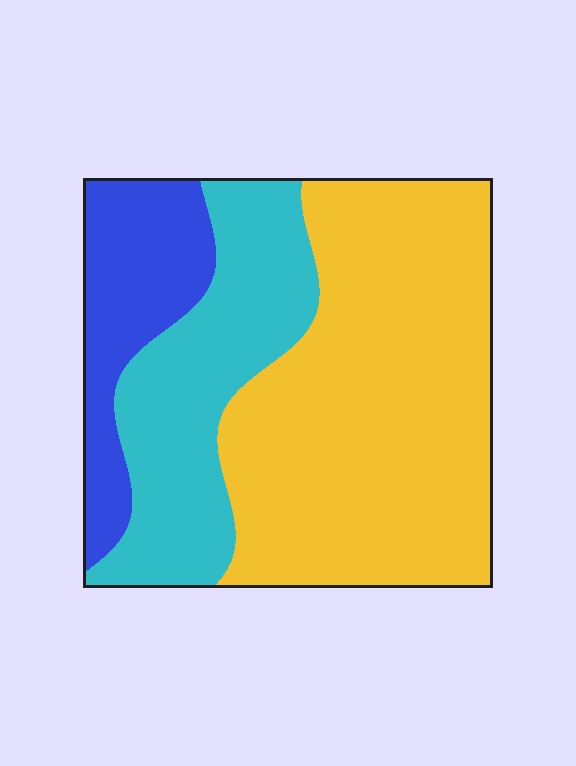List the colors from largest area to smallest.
From largest to smallest: yellow, cyan, blue.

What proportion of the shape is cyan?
Cyan covers around 25% of the shape.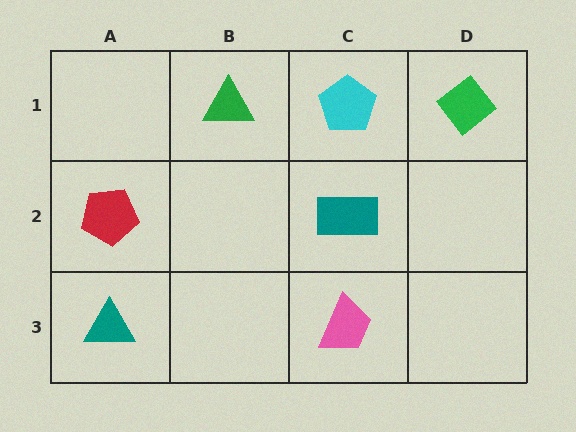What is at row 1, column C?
A cyan pentagon.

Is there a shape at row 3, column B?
No, that cell is empty.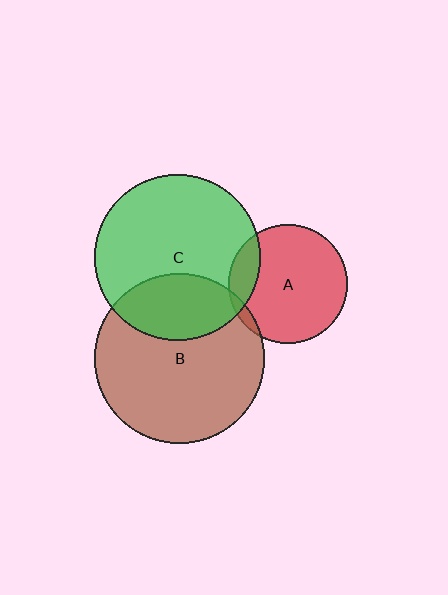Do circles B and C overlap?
Yes.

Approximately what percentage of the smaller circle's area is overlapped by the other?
Approximately 30%.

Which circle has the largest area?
Circle B (brown).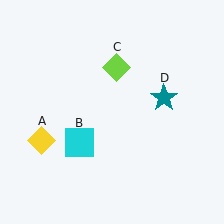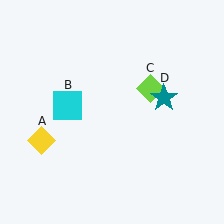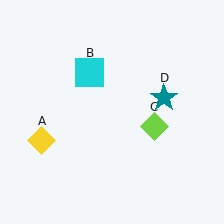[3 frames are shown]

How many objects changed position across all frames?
2 objects changed position: cyan square (object B), lime diamond (object C).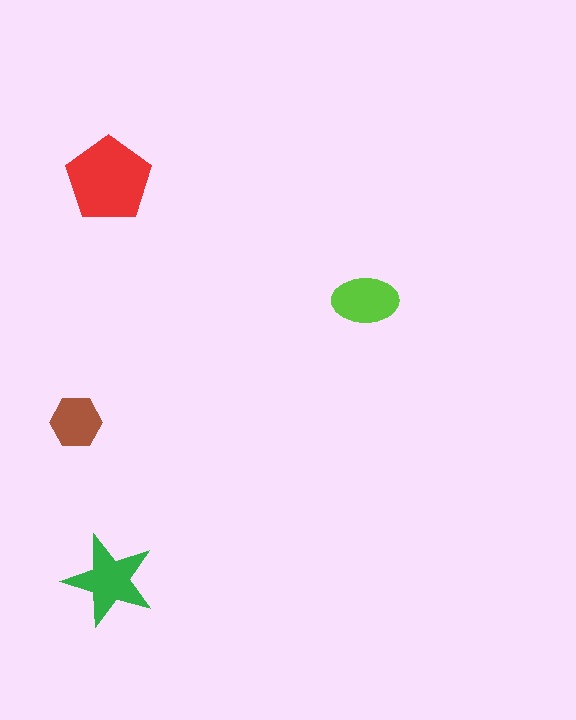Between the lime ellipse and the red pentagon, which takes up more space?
The red pentagon.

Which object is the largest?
The red pentagon.